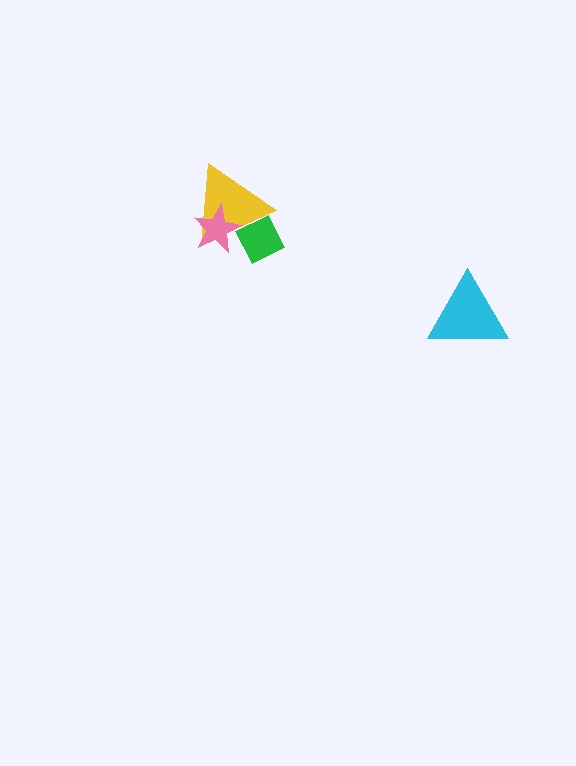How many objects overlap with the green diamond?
2 objects overlap with the green diamond.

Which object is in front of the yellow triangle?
The pink star is in front of the yellow triangle.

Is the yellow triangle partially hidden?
Yes, it is partially covered by another shape.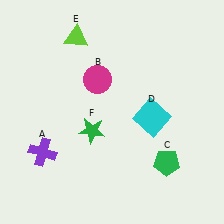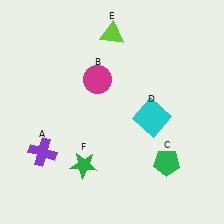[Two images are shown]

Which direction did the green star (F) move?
The green star (F) moved down.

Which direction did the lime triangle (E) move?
The lime triangle (E) moved right.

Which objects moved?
The objects that moved are: the lime triangle (E), the green star (F).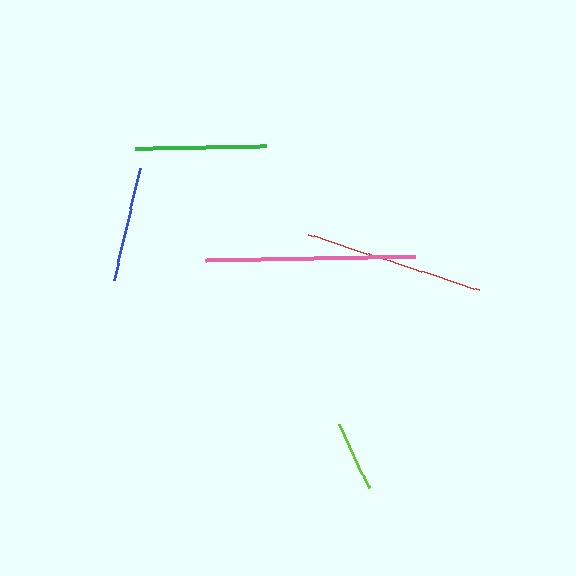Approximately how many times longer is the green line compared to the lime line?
The green line is approximately 1.9 times the length of the lime line.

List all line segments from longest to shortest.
From longest to shortest: pink, red, green, blue, lime.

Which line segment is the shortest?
The lime line is the shortest at approximately 71 pixels.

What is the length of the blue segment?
The blue segment is approximately 115 pixels long.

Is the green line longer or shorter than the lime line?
The green line is longer than the lime line.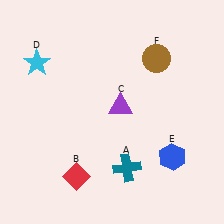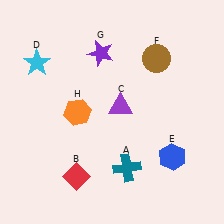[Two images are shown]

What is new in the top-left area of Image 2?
A purple star (G) was added in the top-left area of Image 2.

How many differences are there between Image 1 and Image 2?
There are 2 differences between the two images.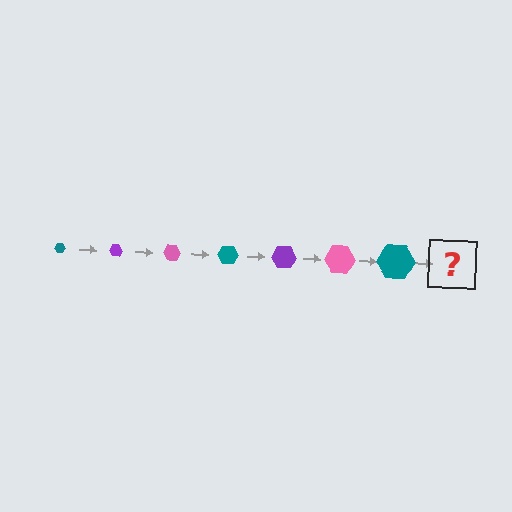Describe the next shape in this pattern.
It should be a purple hexagon, larger than the previous one.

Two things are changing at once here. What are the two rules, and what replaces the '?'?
The two rules are that the hexagon grows larger each step and the color cycles through teal, purple, and pink. The '?' should be a purple hexagon, larger than the previous one.